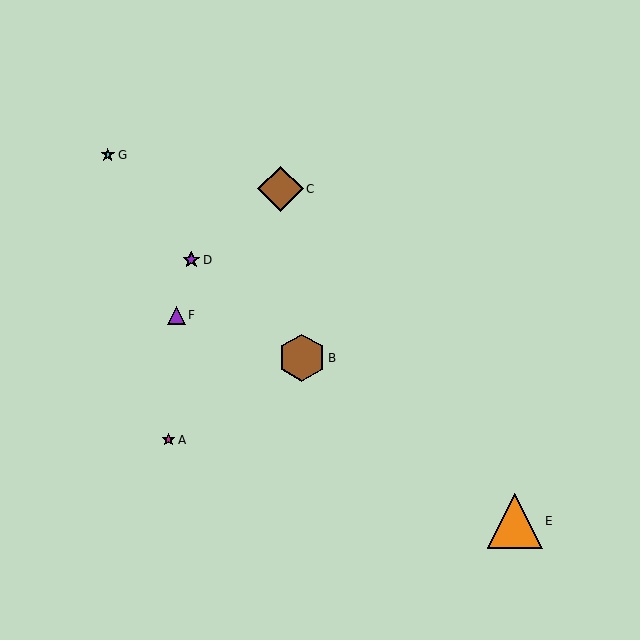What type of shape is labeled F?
Shape F is a purple triangle.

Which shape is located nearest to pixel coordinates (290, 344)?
The brown hexagon (labeled B) at (302, 358) is nearest to that location.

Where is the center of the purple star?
The center of the purple star is at (191, 260).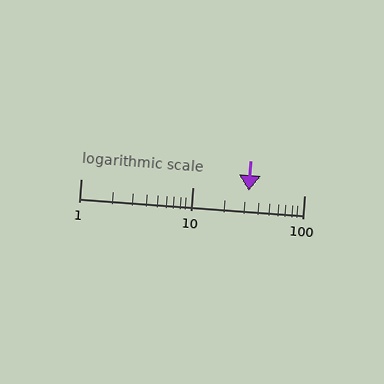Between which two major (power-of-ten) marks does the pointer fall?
The pointer is between 10 and 100.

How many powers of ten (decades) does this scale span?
The scale spans 2 decades, from 1 to 100.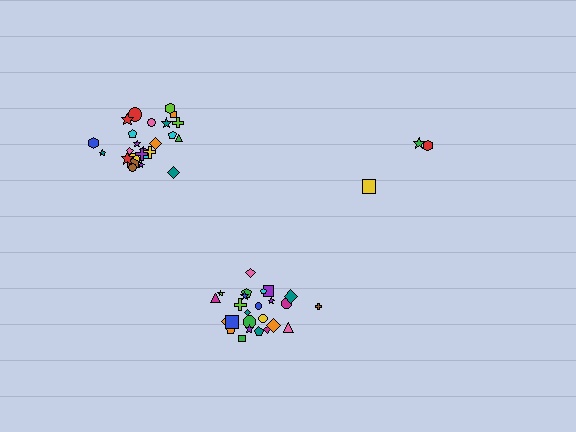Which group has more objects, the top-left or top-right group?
The top-left group.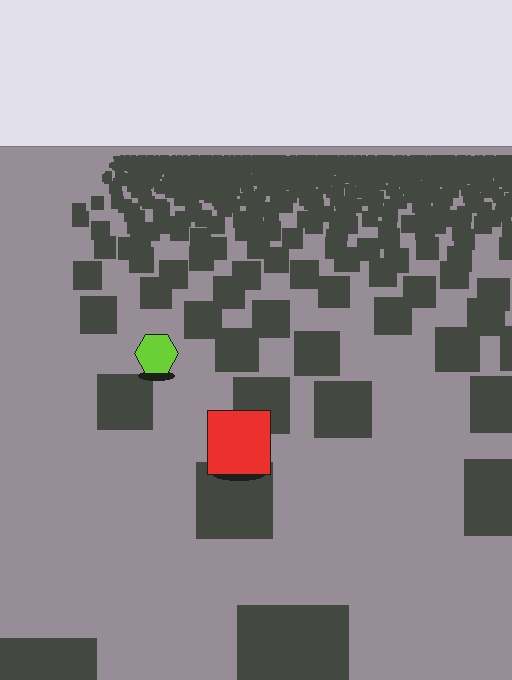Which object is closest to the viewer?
The red square is closest. The texture marks near it are larger and more spread out.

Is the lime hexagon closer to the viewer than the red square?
No. The red square is closer — you can tell from the texture gradient: the ground texture is coarser near it.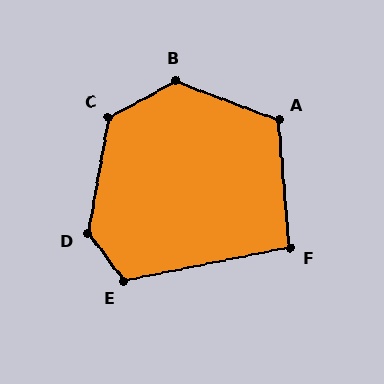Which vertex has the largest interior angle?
D, at approximately 133 degrees.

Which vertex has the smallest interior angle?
F, at approximately 96 degrees.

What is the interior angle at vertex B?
Approximately 131 degrees (obtuse).